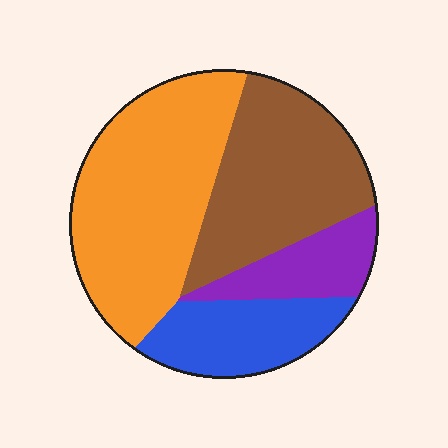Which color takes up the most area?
Orange, at roughly 40%.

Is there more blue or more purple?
Blue.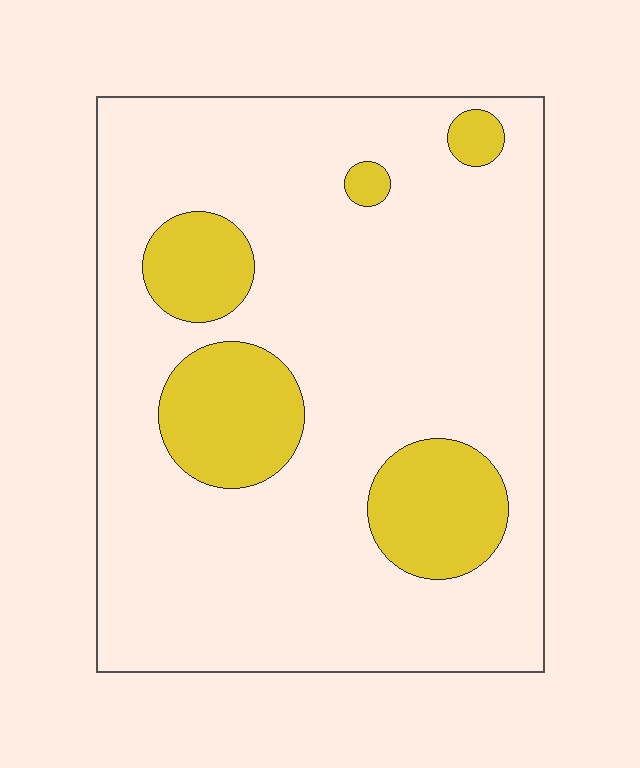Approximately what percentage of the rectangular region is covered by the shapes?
Approximately 20%.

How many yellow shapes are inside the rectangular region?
5.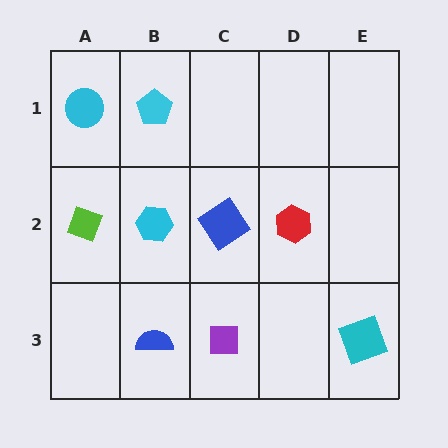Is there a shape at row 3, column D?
No, that cell is empty.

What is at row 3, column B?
A blue semicircle.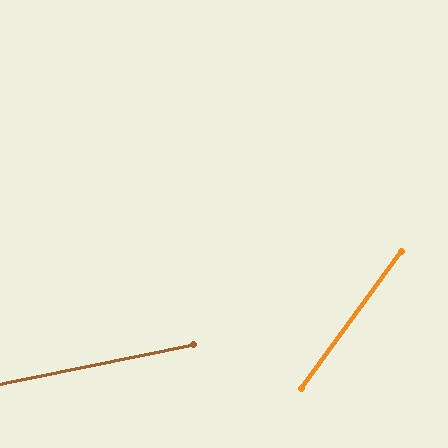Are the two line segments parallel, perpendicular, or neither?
Neither parallel nor perpendicular — they differ by about 43°.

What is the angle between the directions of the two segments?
Approximately 43 degrees.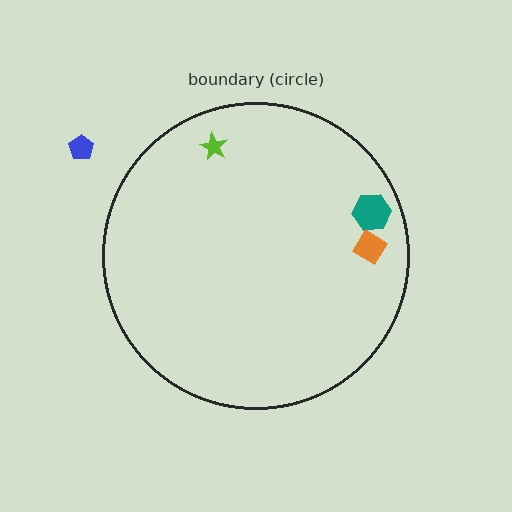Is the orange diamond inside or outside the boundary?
Inside.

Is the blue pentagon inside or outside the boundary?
Outside.